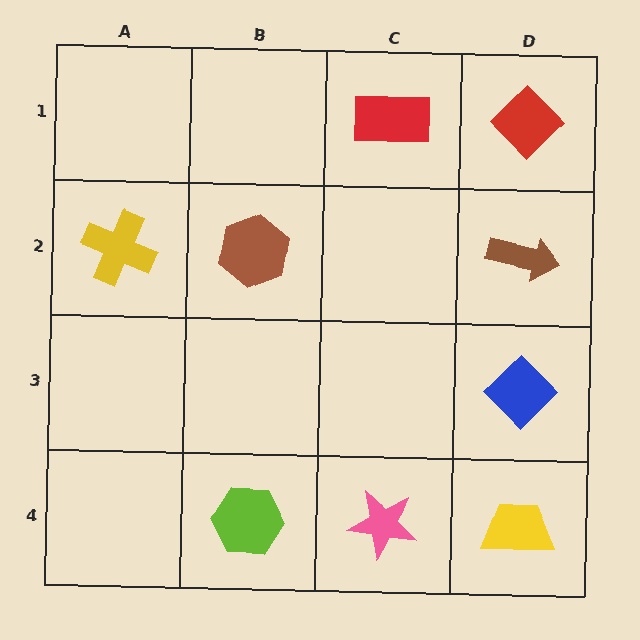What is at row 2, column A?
A yellow cross.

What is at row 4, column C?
A pink star.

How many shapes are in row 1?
2 shapes.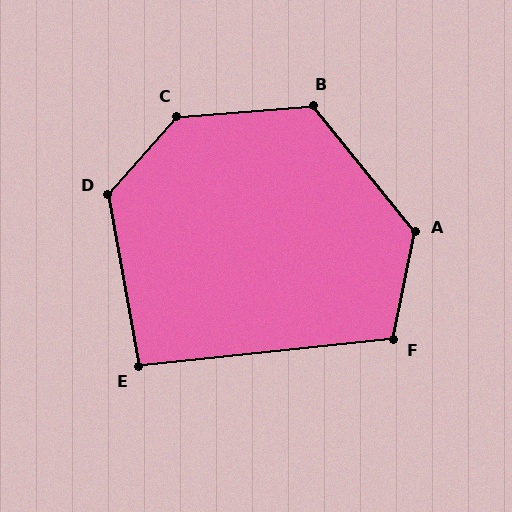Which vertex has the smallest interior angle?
E, at approximately 94 degrees.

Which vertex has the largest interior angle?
C, at approximately 136 degrees.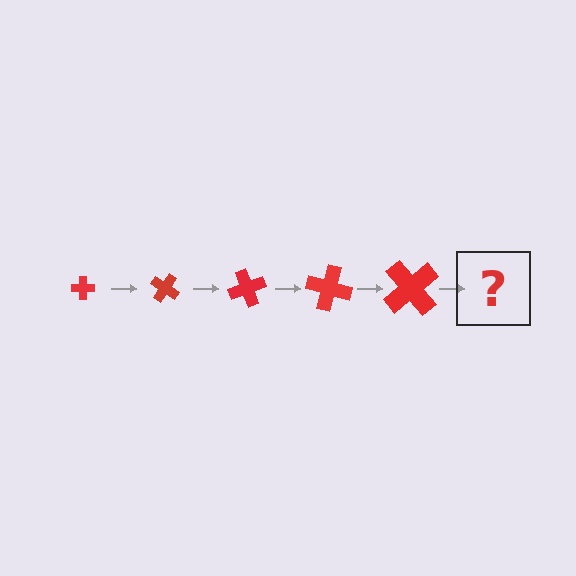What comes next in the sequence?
The next element should be a cross, larger than the previous one and rotated 175 degrees from the start.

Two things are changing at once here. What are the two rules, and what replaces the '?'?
The two rules are that the cross grows larger each step and it rotates 35 degrees each step. The '?' should be a cross, larger than the previous one and rotated 175 degrees from the start.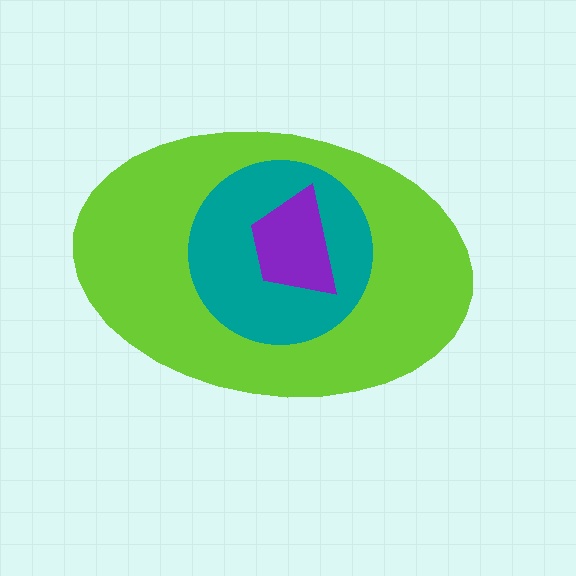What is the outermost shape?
The lime ellipse.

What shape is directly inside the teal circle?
The purple trapezoid.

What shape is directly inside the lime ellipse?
The teal circle.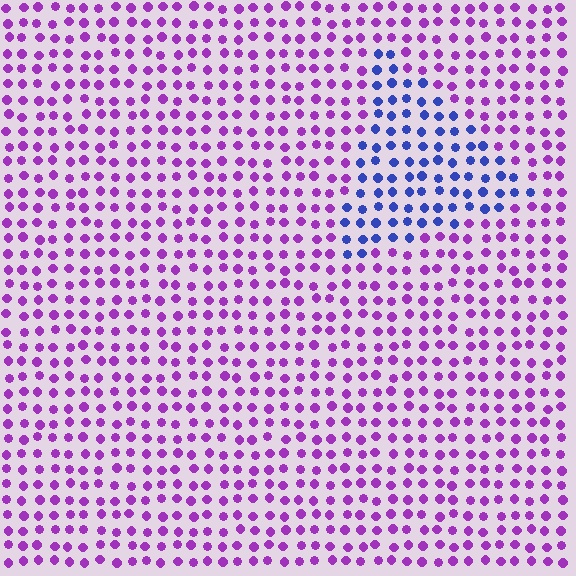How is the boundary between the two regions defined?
The boundary is defined purely by a slight shift in hue (about 57 degrees). Spacing, size, and orientation are identical on both sides.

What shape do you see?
I see a triangle.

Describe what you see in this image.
The image is filled with small purple elements in a uniform arrangement. A triangle-shaped region is visible where the elements are tinted to a slightly different hue, forming a subtle color boundary.